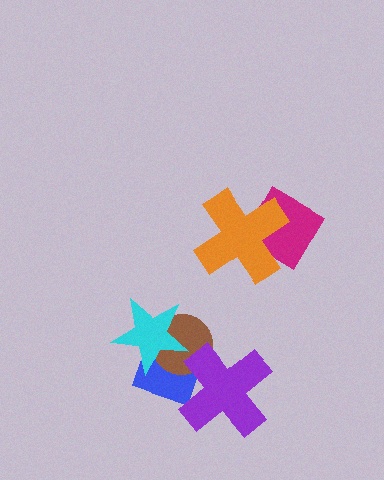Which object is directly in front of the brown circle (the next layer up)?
The cyan star is directly in front of the brown circle.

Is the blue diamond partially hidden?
Yes, it is partially covered by another shape.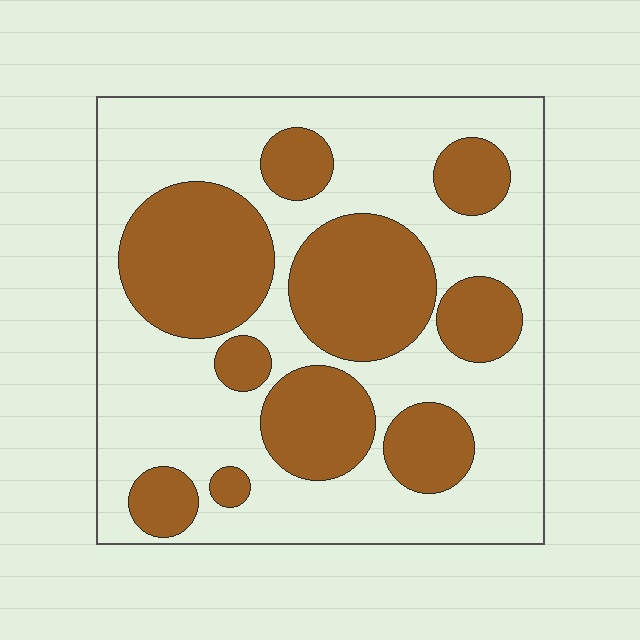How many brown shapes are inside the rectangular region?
10.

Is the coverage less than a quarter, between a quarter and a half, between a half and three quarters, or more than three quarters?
Between a quarter and a half.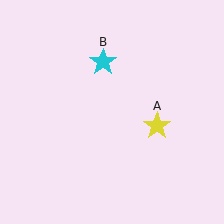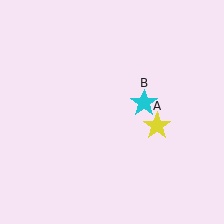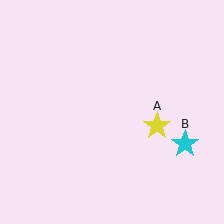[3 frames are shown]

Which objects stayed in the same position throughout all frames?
Yellow star (object A) remained stationary.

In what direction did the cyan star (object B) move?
The cyan star (object B) moved down and to the right.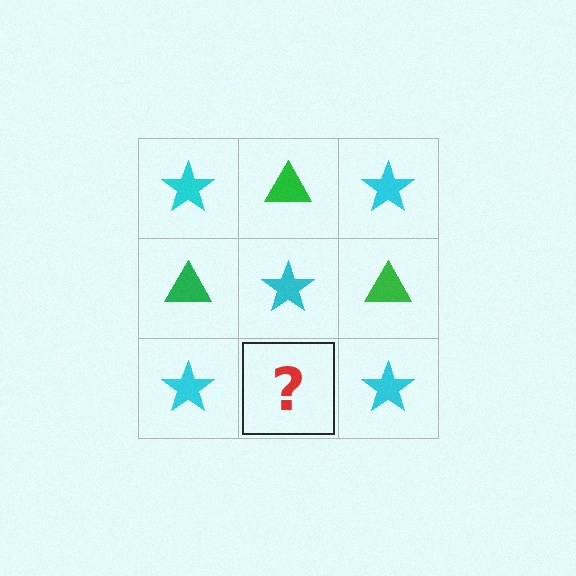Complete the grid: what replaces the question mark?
The question mark should be replaced with a green triangle.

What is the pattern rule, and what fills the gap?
The rule is that it alternates cyan star and green triangle in a checkerboard pattern. The gap should be filled with a green triangle.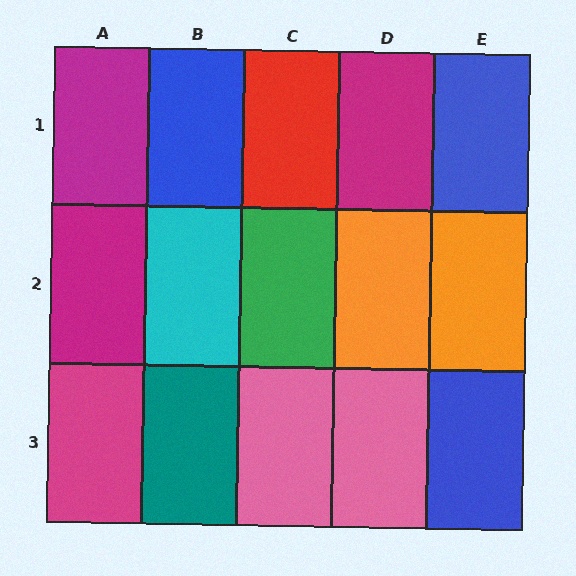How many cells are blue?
3 cells are blue.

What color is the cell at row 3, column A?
Magenta.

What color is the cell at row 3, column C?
Pink.